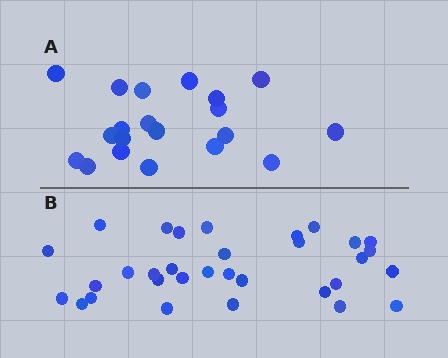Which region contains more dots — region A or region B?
Region B (the bottom region) has more dots.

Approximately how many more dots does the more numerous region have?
Region B has roughly 12 or so more dots than region A.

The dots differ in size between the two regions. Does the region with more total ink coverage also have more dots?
No. Region A has more total ink coverage because its dots are larger, but region B actually contains more individual dots. Total area can be misleading — the number of items is what matters here.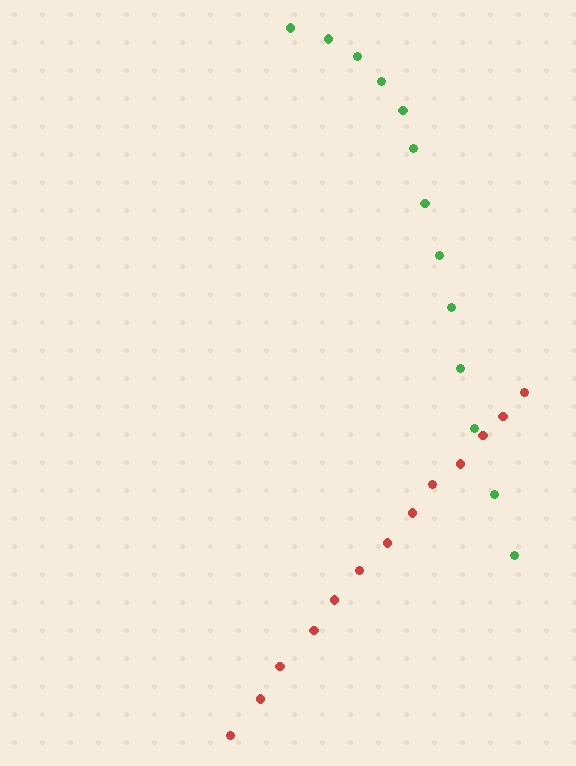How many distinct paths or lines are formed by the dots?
There are 2 distinct paths.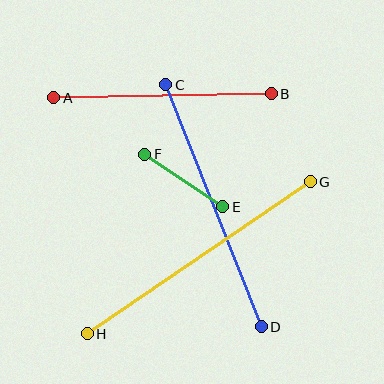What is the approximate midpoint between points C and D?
The midpoint is at approximately (213, 206) pixels.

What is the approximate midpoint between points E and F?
The midpoint is at approximately (184, 180) pixels.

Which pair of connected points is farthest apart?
Points G and H are farthest apart.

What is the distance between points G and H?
The distance is approximately 270 pixels.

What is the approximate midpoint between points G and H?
The midpoint is at approximately (199, 258) pixels.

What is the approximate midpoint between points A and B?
The midpoint is at approximately (162, 96) pixels.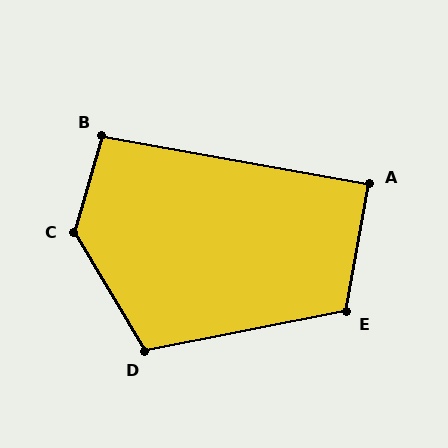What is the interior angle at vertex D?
Approximately 109 degrees (obtuse).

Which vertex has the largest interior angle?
C, at approximately 133 degrees.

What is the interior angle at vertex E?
Approximately 111 degrees (obtuse).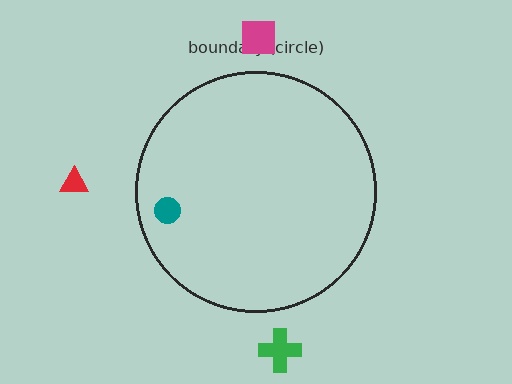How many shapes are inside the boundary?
1 inside, 3 outside.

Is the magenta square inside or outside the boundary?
Outside.